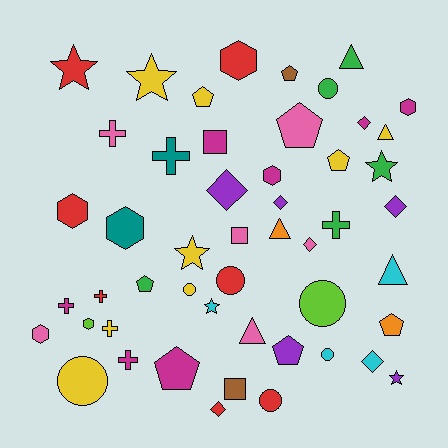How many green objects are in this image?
There are 5 green objects.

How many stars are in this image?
There are 6 stars.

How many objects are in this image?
There are 50 objects.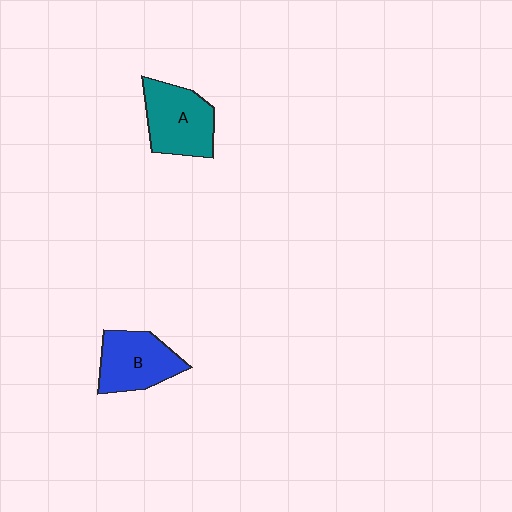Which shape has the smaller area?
Shape B (blue).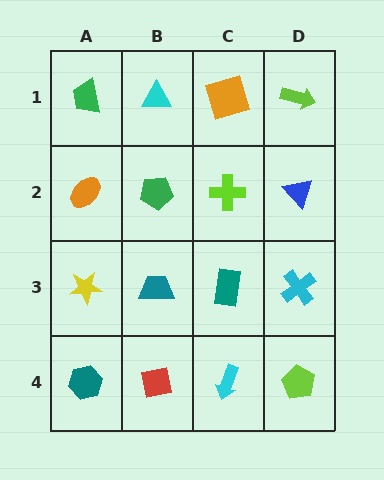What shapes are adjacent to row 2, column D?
A lime arrow (row 1, column D), a cyan cross (row 3, column D), a lime cross (row 2, column C).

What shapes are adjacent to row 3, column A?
An orange ellipse (row 2, column A), a teal hexagon (row 4, column A), a teal trapezoid (row 3, column B).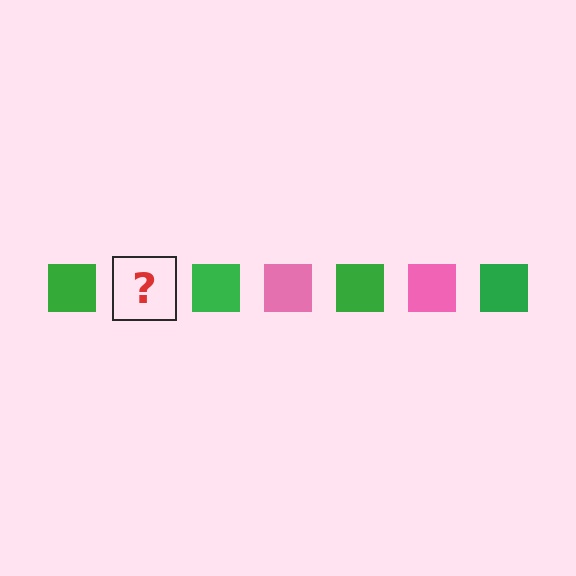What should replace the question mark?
The question mark should be replaced with a pink square.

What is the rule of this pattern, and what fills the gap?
The rule is that the pattern cycles through green, pink squares. The gap should be filled with a pink square.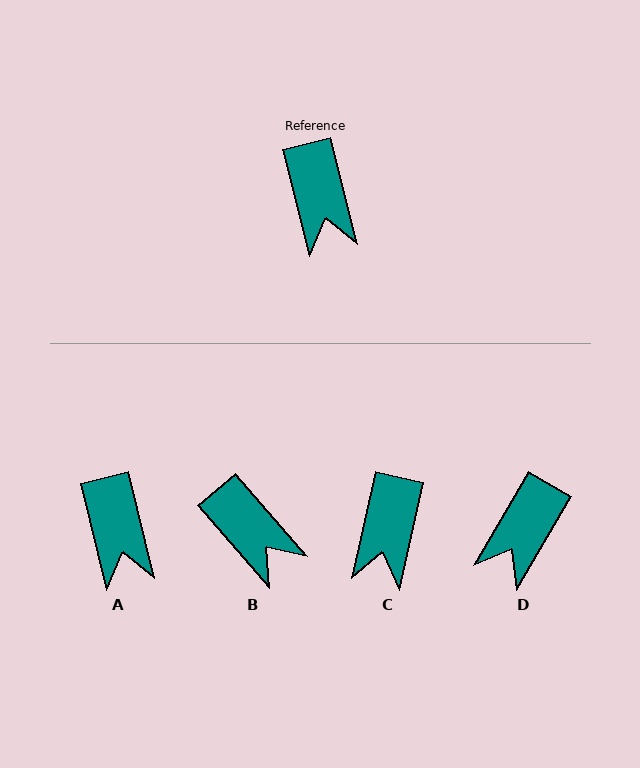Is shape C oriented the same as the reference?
No, it is off by about 27 degrees.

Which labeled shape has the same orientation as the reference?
A.